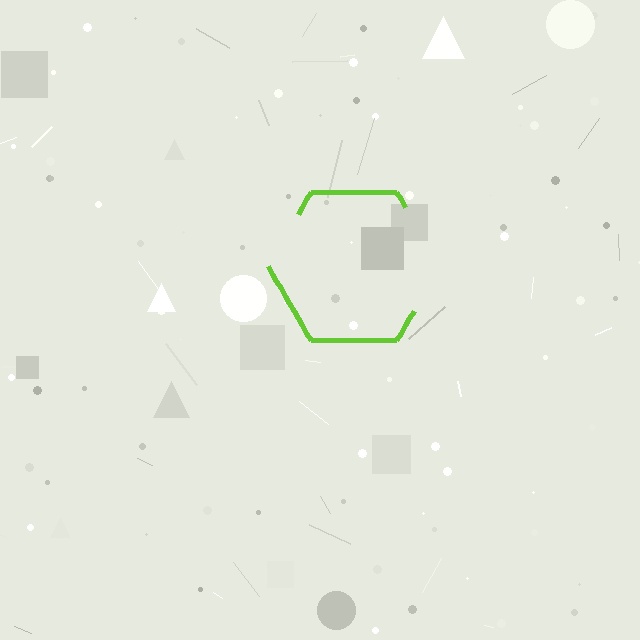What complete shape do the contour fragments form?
The contour fragments form a hexagon.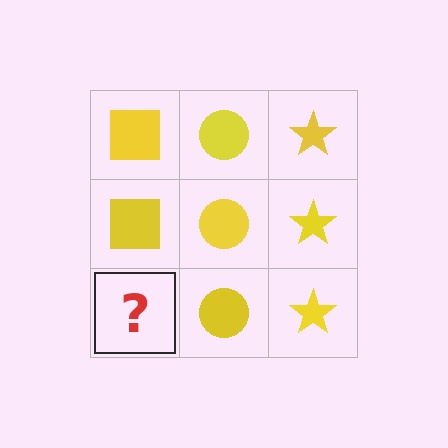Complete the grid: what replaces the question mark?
The question mark should be replaced with a yellow square.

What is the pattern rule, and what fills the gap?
The rule is that each column has a consistent shape. The gap should be filled with a yellow square.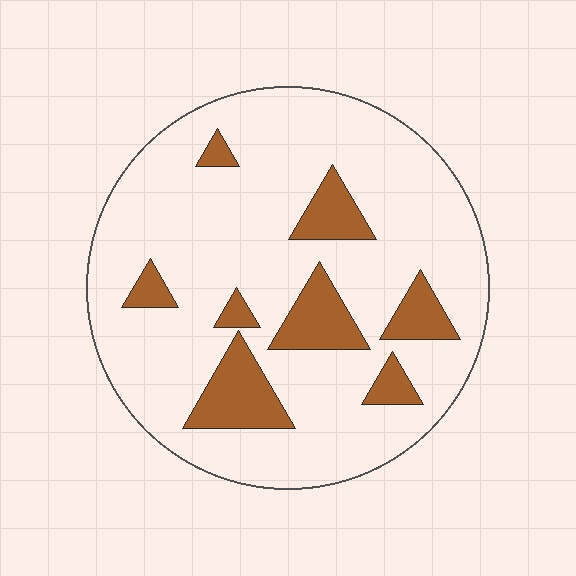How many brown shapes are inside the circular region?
8.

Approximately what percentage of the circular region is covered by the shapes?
Approximately 15%.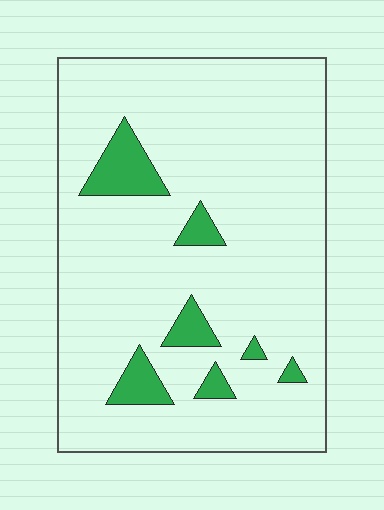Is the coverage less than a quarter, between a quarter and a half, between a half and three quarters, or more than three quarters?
Less than a quarter.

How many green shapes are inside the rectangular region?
7.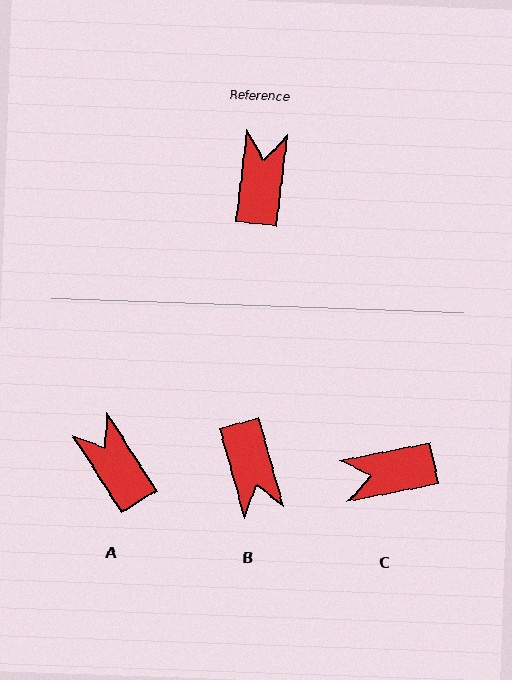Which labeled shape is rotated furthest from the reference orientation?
B, about 158 degrees away.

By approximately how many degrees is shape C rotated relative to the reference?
Approximately 108 degrees counter-clockwise.